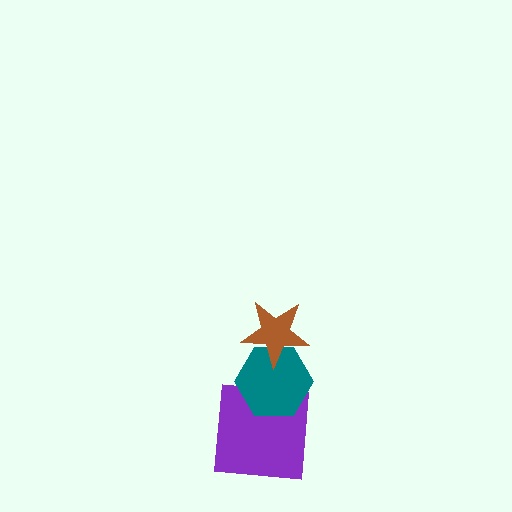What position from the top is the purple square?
The purple square is 3rd from the top.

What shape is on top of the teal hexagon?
The brown star is on top of the teal hexagon.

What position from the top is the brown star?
The brown star is 1st from the top.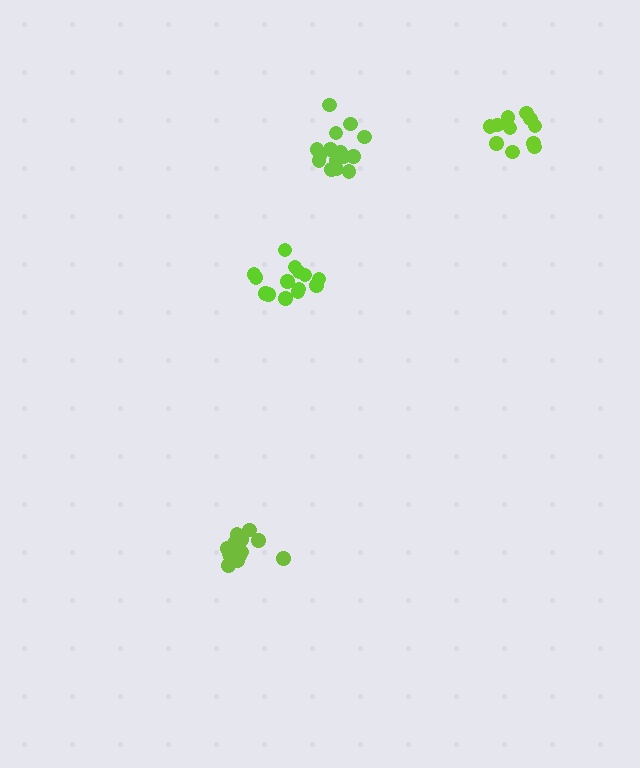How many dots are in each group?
Group 1: 16 dots, Group 2: 11 dots, Group 3: 14 dots, Group 4: 15 dots (56 total).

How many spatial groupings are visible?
There are 4 spatial groupings.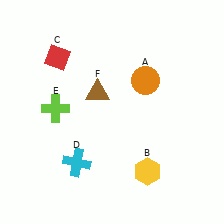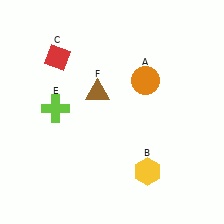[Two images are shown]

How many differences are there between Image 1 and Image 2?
There is 1 difference between the two images.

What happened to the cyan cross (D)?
The cyan cross (D) was removed in Image 2. It was in the bottom-left area of Image 1.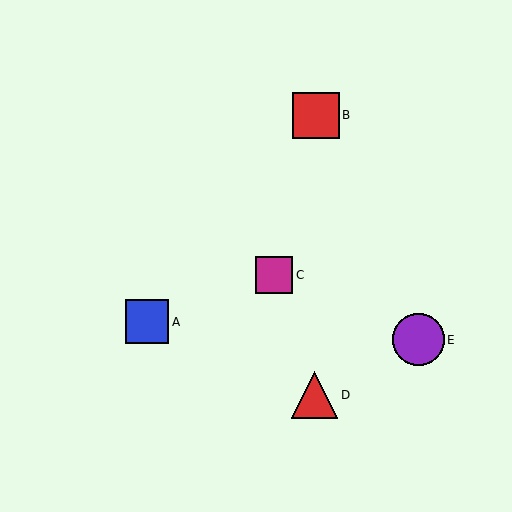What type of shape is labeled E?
Shape E is a purple circle.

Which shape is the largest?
The purple circle (labeled E) is the largest.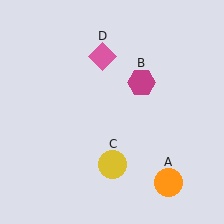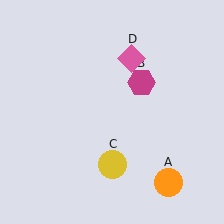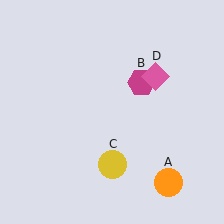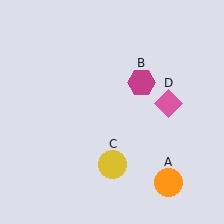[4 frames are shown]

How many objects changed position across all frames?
1 object changed position: pink diamond (object D).